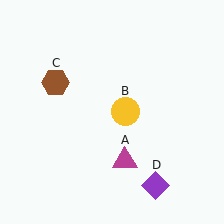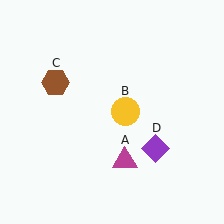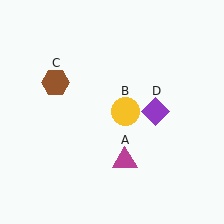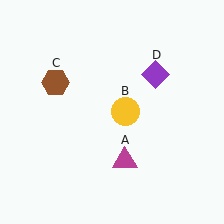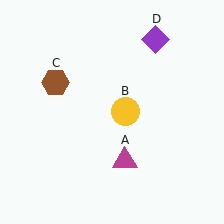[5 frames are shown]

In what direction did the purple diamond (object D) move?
The purple diamond (object D) moved up.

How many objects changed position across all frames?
1 object changed position: purple diamond (object D).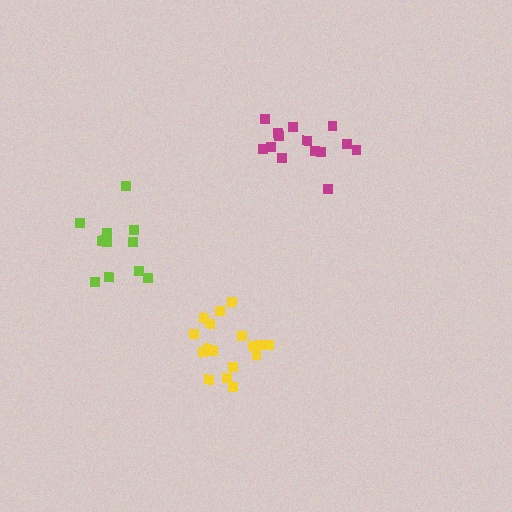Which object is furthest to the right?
The magenta cluster is rightmost.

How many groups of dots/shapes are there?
There are 3 groups.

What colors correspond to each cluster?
The clusters are colored: magenta, lime, yellow.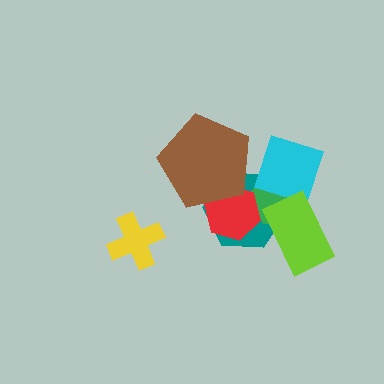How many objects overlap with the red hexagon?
3 objects overlap with the red hexagon.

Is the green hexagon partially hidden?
Yes, it is partially covered by another shape.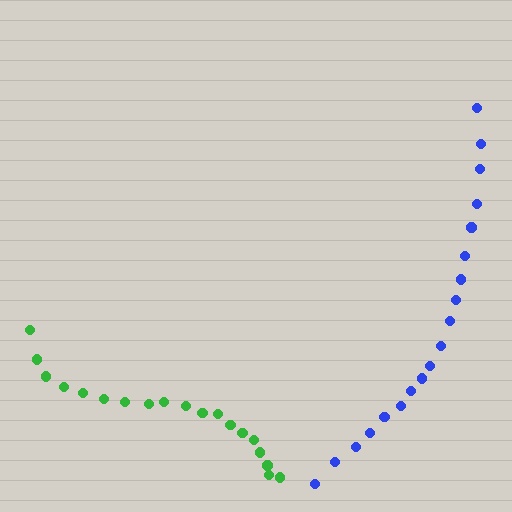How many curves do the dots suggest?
There are 2 distinct paths.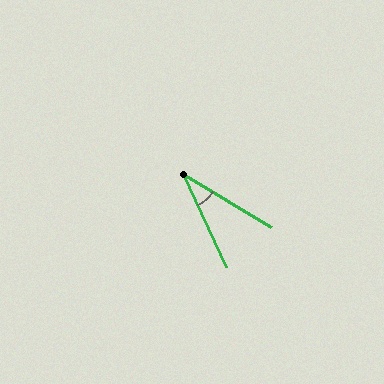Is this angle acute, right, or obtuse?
It is acute.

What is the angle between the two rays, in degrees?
Approximately 34 degrees.